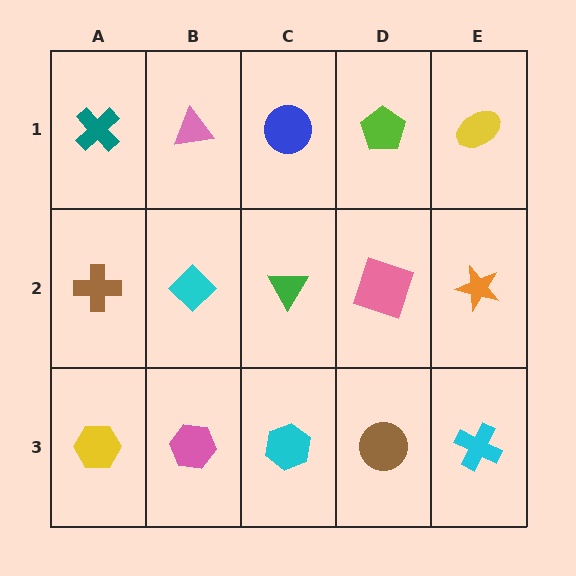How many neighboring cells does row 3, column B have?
3.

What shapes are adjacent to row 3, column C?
A green triangle (row 2, column C), a pink hexagon (row 3, column B), a brown circle (row 3, column D).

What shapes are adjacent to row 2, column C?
A blue circle (row 1, column C), a cyan hexagon (row 3, column C), a cyan diamond (row 2, column B), a pink square (row 2, column D).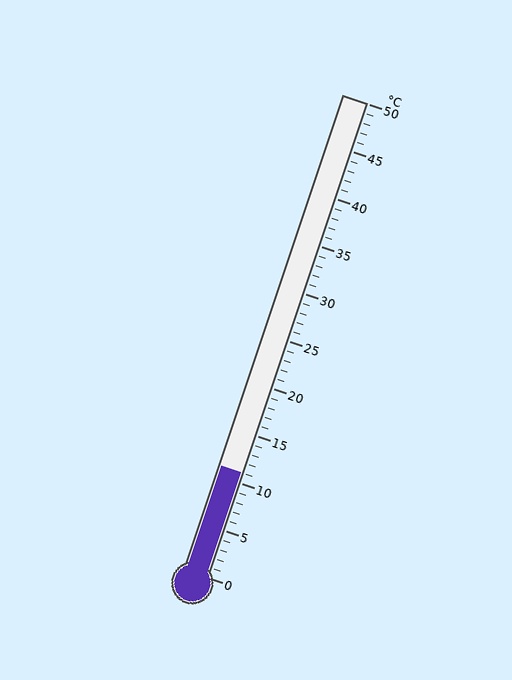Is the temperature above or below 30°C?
The temperature is below 30°C.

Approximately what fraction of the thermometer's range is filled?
The thermometer is filled to approximately 20% of its range.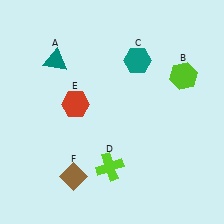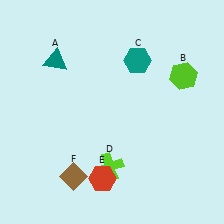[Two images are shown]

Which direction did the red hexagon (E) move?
The red hexagon (E) moved down.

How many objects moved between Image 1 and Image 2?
1 object moved between the two images.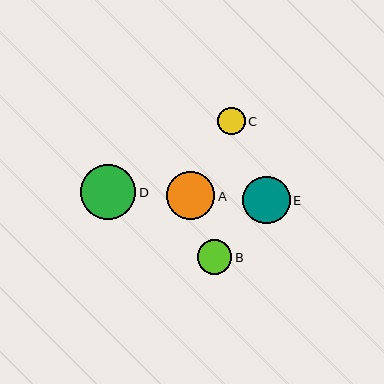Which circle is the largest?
Circle D is the largest with a size of approximately 55 pixels.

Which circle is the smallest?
Circle C is the smallest with a size of approximately 28 pixels.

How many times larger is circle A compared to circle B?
Circle A is approximately 1.4 times the size of circle B.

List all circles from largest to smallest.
From largest to smallest: D, A, E, B, C.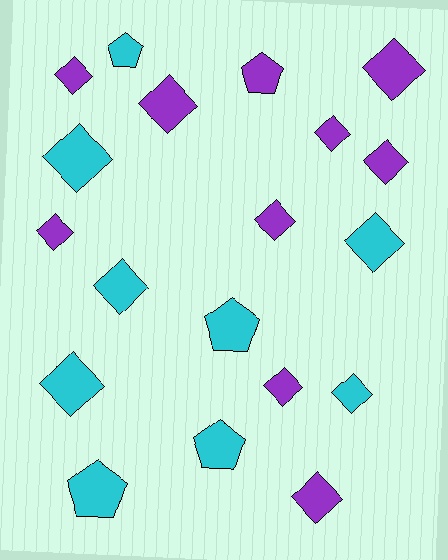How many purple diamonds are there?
There are 9 purple diamonds.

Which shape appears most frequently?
Diamond, with 14 objects.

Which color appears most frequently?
Purple, with 10 objects.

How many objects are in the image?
There are 19 objects.